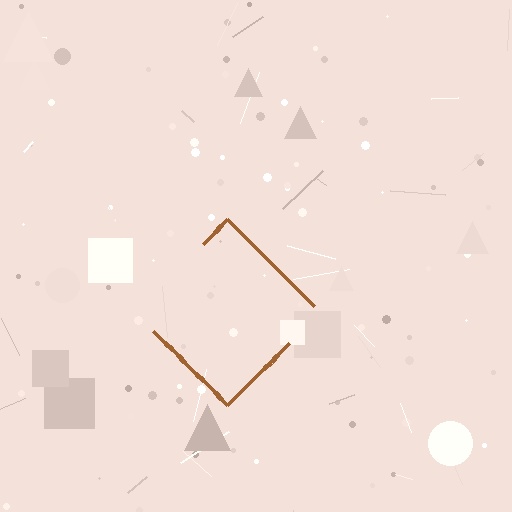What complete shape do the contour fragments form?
The contour fragments form a diamond.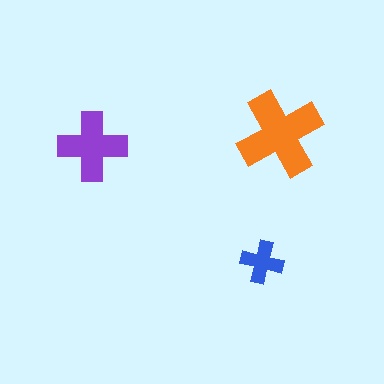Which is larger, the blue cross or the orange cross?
The orange one.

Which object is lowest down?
The blue cross is bottommost.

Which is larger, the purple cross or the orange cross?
The orange one.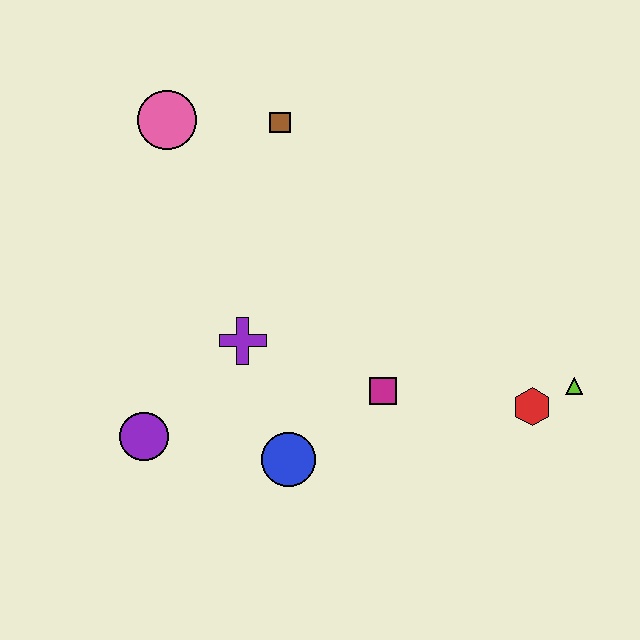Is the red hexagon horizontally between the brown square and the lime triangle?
Yes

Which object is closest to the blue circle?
The magenta square is closest to the blue circle.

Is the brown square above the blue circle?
Yes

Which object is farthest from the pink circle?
The lime triangle is farthest from the pink circle.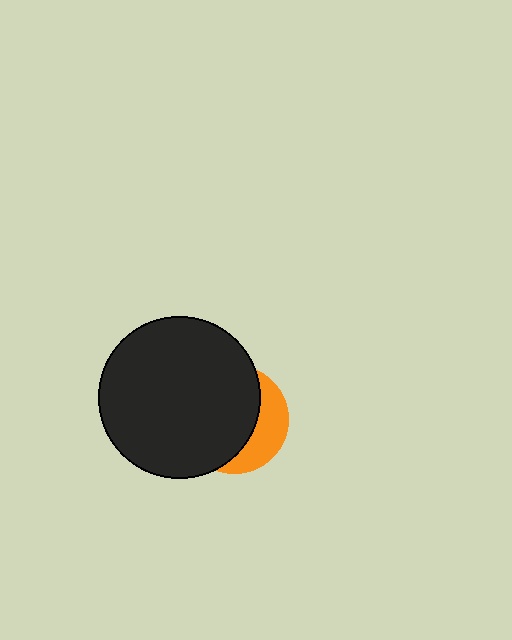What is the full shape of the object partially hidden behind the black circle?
The partially hidden object is an orange circle.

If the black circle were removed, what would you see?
You would see the complete orange circle.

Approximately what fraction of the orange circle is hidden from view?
Roughly 68% of the orange circle is hidden behind the black circle.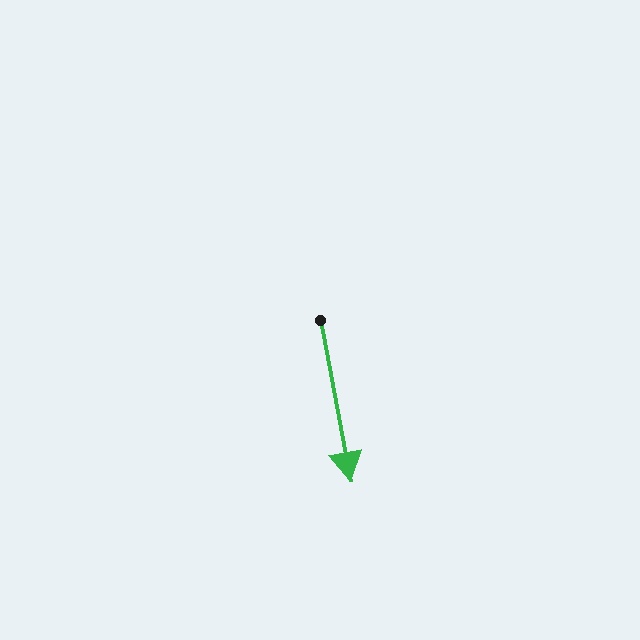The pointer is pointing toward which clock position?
Roughly 6 o'clock.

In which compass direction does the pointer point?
South.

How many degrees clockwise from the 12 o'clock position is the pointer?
Approximately 169 degrees.